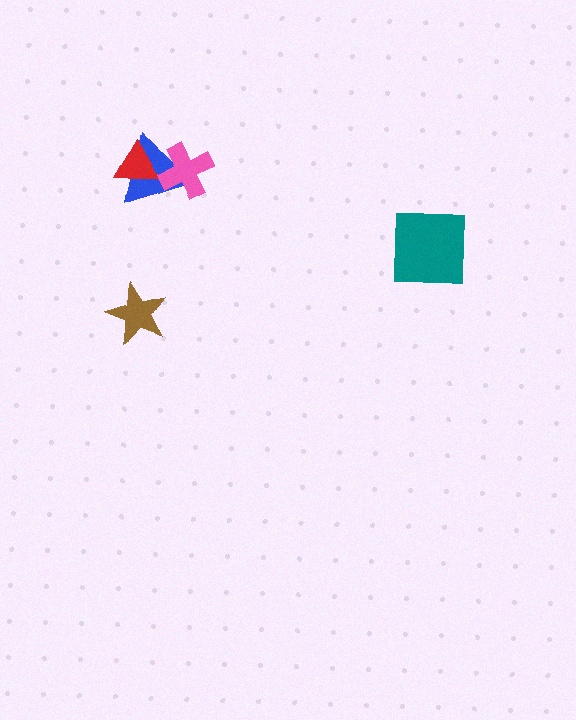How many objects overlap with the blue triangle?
2 objects overlap with the blue triangle.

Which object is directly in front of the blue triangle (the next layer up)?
The pink cross is directly in front of the blue triangle.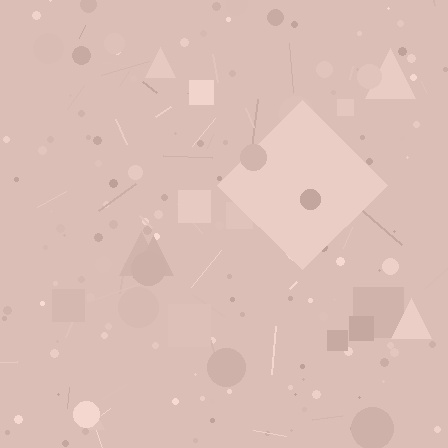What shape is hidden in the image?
A diamond is hidden in the image.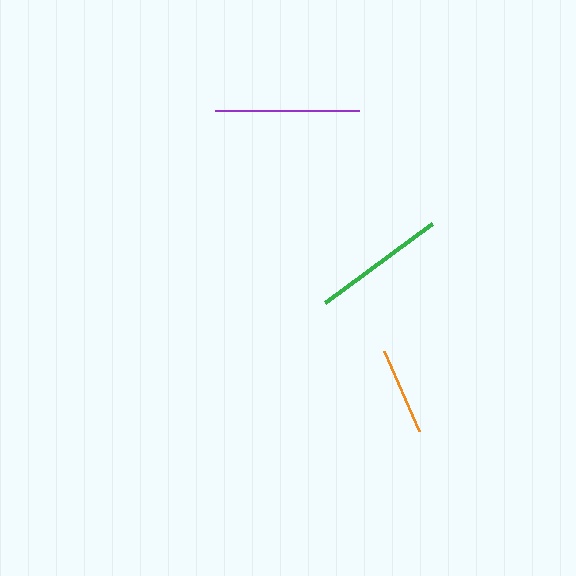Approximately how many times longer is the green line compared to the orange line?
The green line is approximately 1.5 times the length of the orange line.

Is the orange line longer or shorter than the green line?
The green line is longer than the orange line.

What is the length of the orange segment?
The orange segment is approximately 88 pixels long.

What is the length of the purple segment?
The purple segment is approximately 143 pixels long.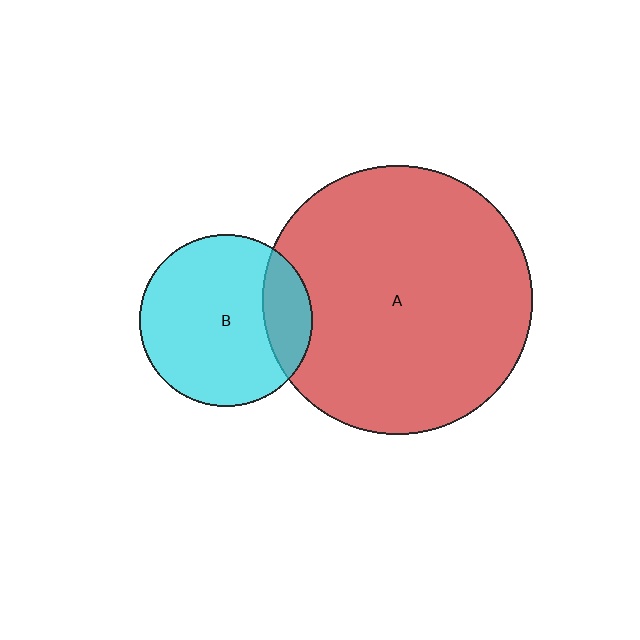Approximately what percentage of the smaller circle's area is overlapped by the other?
Approximately 20%.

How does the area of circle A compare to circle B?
Approximately 2.5 times.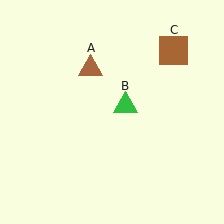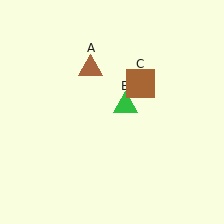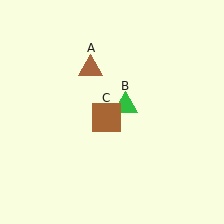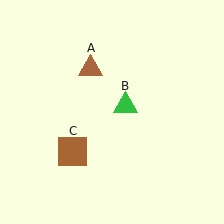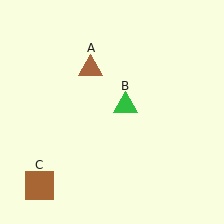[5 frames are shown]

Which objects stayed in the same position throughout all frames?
Brown triangle (object A) and green triangle (object B) remained stationary.